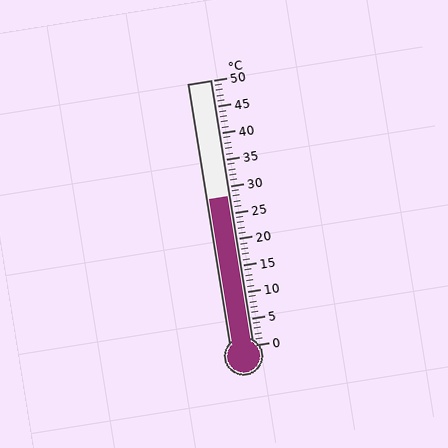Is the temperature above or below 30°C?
The temperature is below 30°C.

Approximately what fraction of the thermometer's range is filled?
The thermometer is filled to approximately 55% of its range.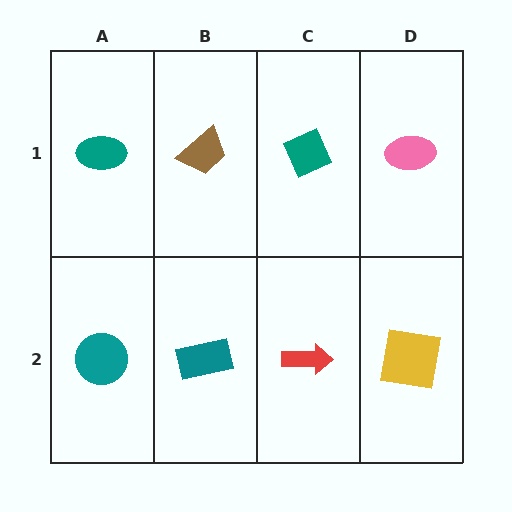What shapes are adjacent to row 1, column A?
A teal circle (row 2, column A), a brown trapezoid (row 1, column B).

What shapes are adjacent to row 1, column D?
A yellow square (row 2, column D), a teal diamond (row 1, column C).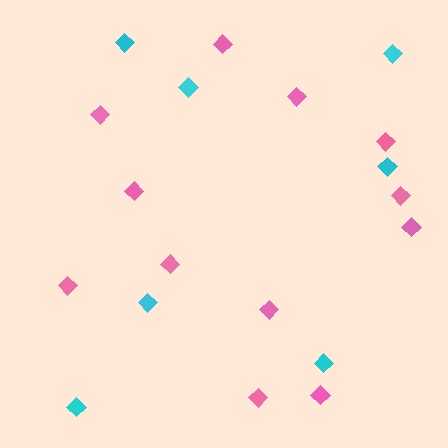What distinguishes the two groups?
There are 2 groups: one group of cyan diamonds (7) and one group of pink diamonds (12).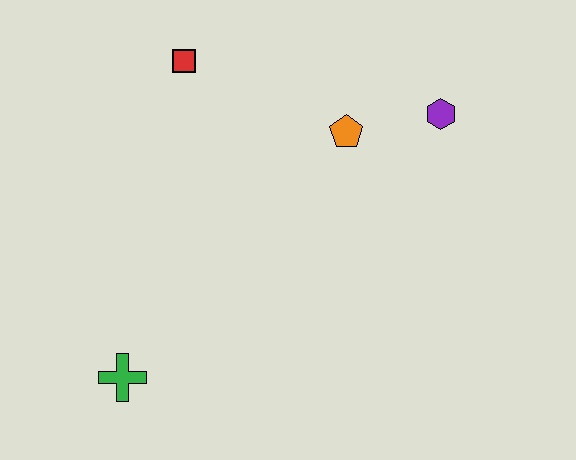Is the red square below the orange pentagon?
No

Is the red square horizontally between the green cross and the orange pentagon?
Yes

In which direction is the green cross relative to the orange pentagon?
The green cross is below the orange pentagon.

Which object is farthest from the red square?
The green cross is farthest from the red square.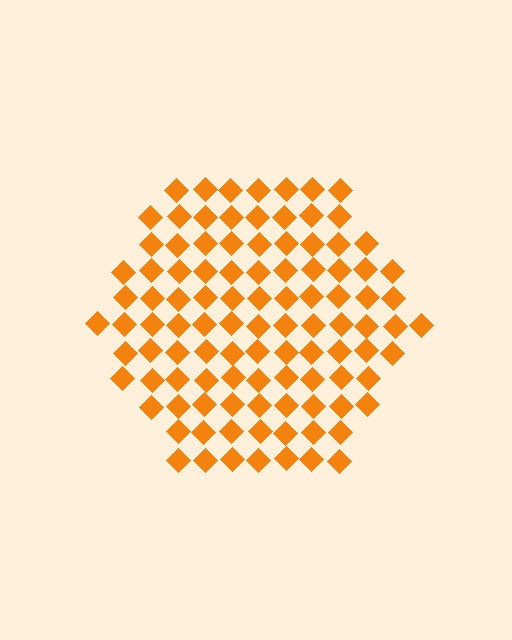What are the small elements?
The small elements are diamonds.